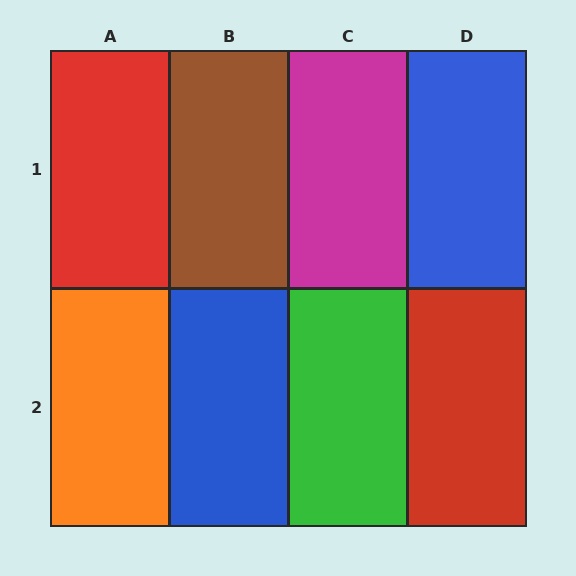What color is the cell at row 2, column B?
Blue.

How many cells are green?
1 cell is green.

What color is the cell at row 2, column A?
Orange.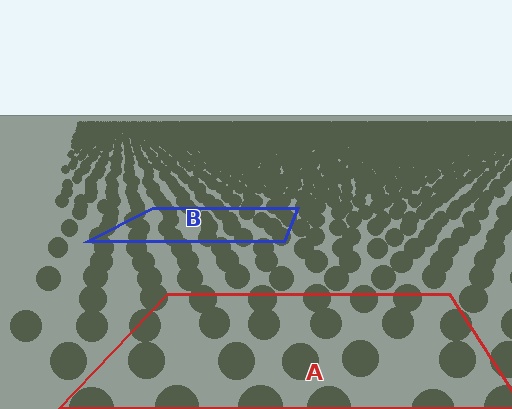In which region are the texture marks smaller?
The texture marks are smaller in region B, because it is farther away.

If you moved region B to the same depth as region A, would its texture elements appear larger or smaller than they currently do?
They would appear larger. At a closer depth, the same texture elements are projected at a bigger on-screen size.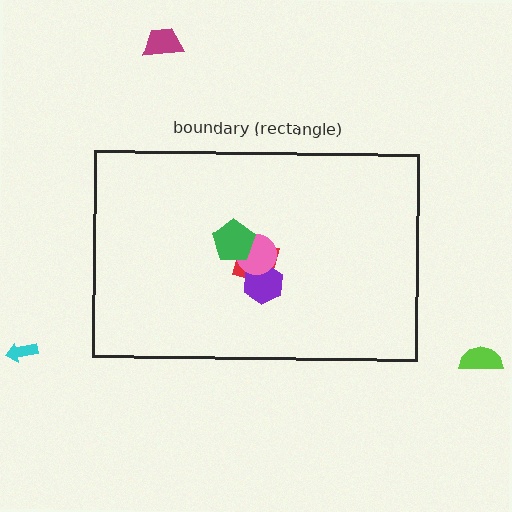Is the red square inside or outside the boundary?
Inside.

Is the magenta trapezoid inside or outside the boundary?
Outside.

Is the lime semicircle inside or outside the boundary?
Outside.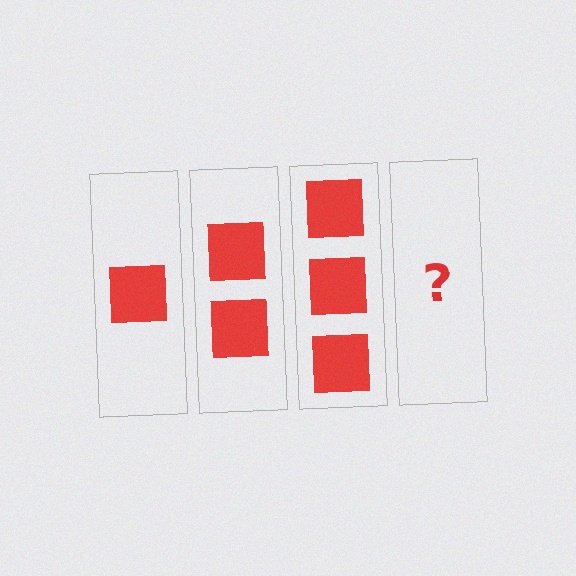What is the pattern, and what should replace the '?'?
The pattern is that each step adds one more square. The '?' should be 4 squares.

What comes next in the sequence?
The next element should be 4 squares.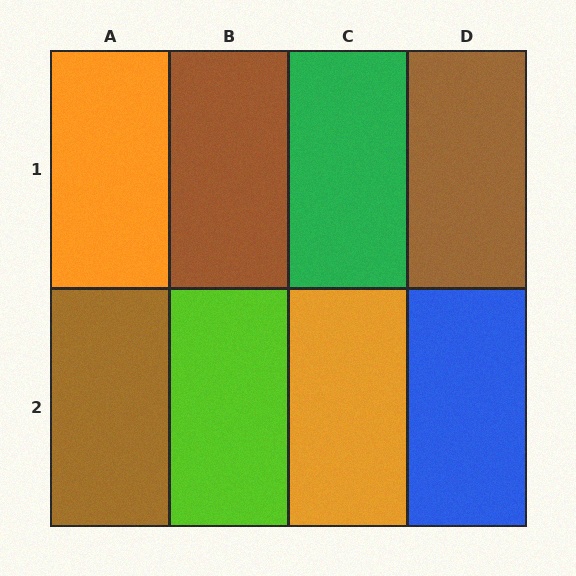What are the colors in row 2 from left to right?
Brown, lime, orange, blue.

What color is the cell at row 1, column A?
Orange.